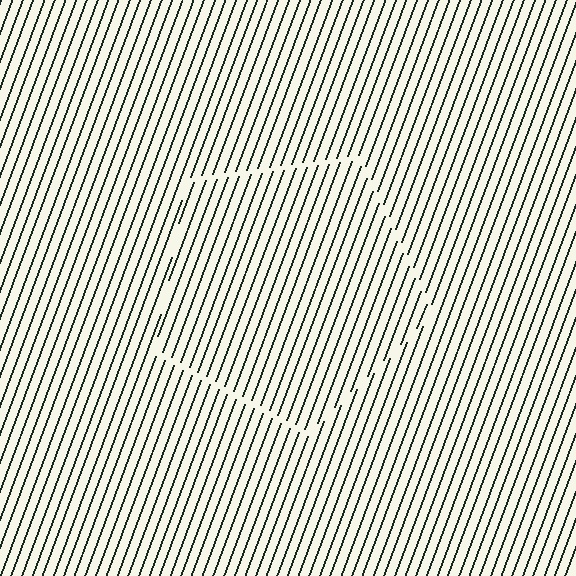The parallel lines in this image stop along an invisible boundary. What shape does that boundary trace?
An illusory pentagon. The interior of the shape contains the same grating, shifted by half a period — the contour is defined by the phase discontinuity where line-ends from the inner and outer gratings abut.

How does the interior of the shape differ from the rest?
The interior of the shape contains the same grating, shifted by half a period — the contour is defined by the phase discontinuity where line-ends from the inner and outer gratings abut.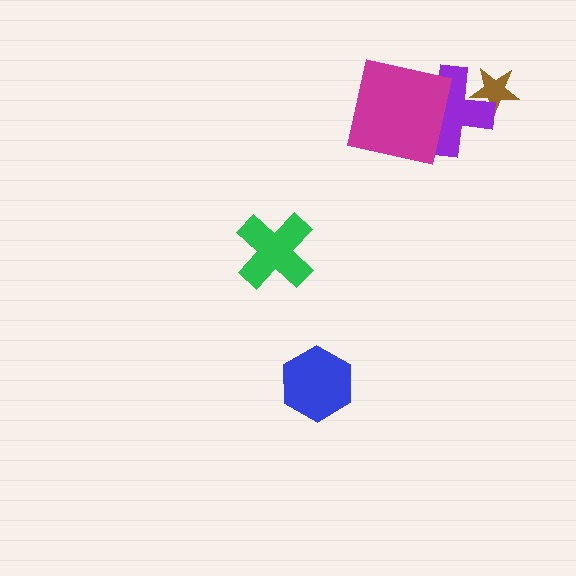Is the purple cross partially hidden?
Yes, it is partially covered by another shape.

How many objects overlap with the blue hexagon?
0 objects overlap with the blue hexagon.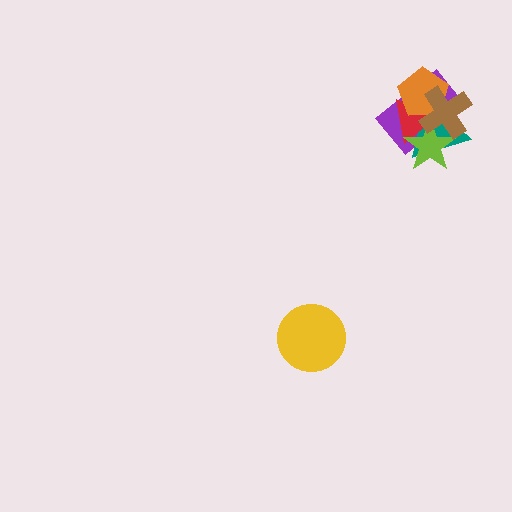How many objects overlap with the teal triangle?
5 objects overlap with the teal triangle.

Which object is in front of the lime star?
The brown cross is in front of the lime star.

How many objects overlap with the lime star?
4 objects overlap with the lime star.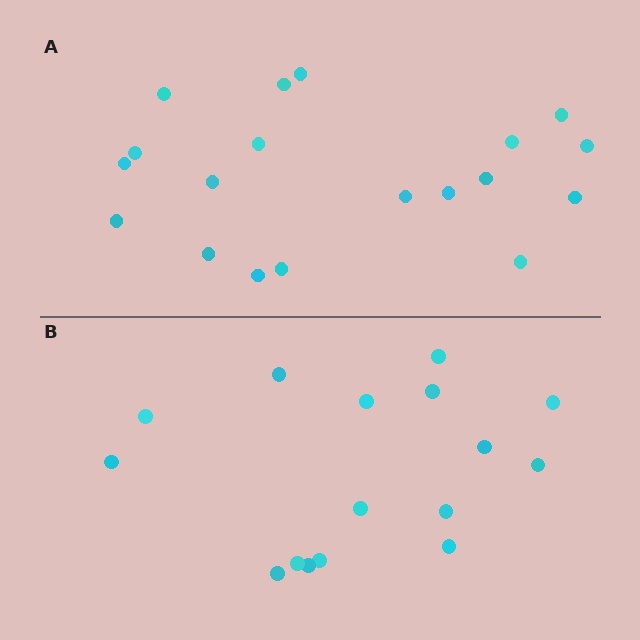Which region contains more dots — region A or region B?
Region A (the top region) has more dots.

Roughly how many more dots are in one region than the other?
Region A has just a few more — roughly 2 or 3 more dots than region B.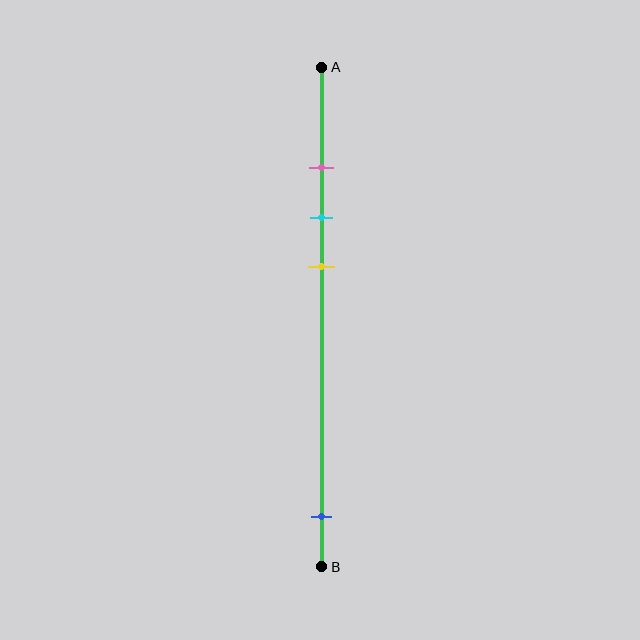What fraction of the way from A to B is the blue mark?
The blue mark is approximately 90% (0.9) of the way from A to B.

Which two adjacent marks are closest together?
The pink and cyan marks are the closest adjacent pair.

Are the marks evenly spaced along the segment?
No, the marks are not evenly spaced.